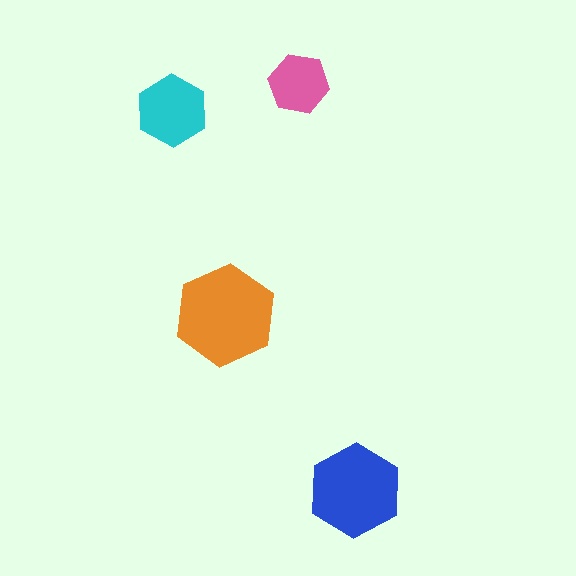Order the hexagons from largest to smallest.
the orange one, the blue one, the cyan one, the pink one.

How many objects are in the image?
There are 4 objects in the image.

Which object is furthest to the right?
The blue hexagon is rightmost.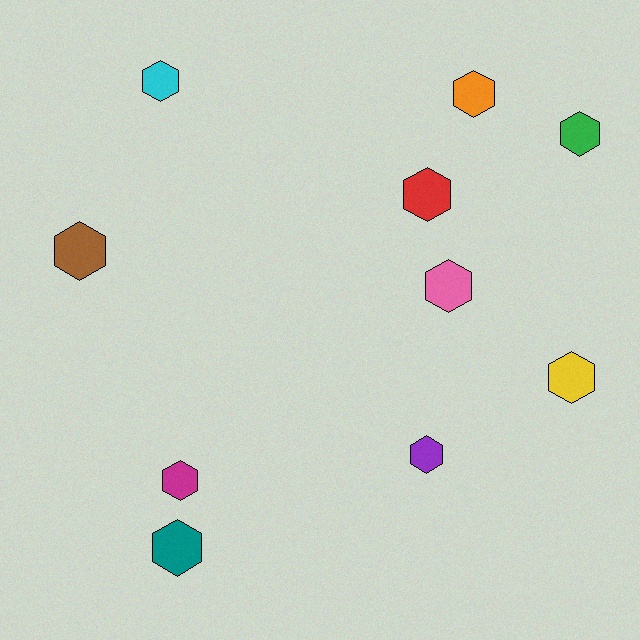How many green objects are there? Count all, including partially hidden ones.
There is 1 green object.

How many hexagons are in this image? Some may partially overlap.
There are 10 hexagons.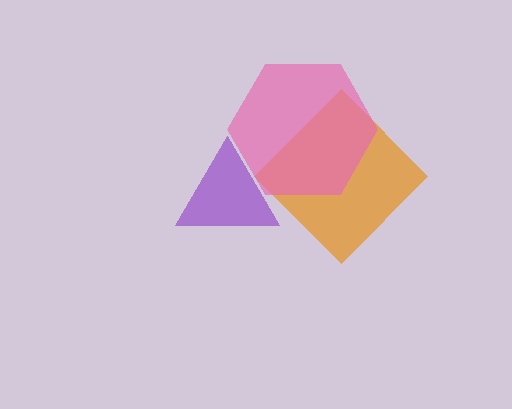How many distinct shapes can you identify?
There are 3 distinct shapes: an orange diamond, a pink hexagon, a purple triangle.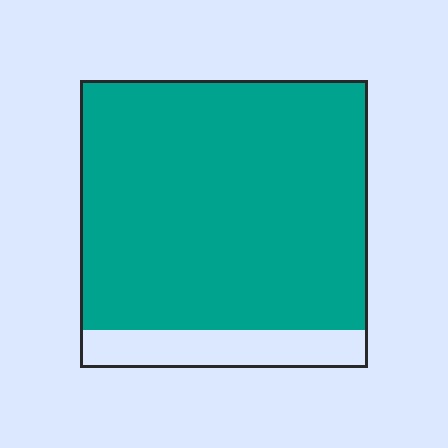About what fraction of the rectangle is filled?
About seven eighths (7/8).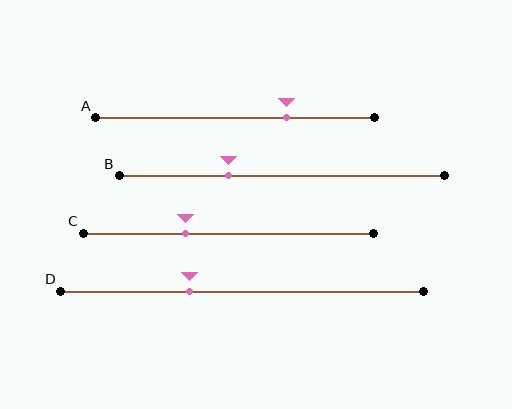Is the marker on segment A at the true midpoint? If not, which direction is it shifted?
No, the marker on segment A is shifted to the right by about 18% of the segment length.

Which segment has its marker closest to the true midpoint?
Segment D has its marker closest to the true midpoint.